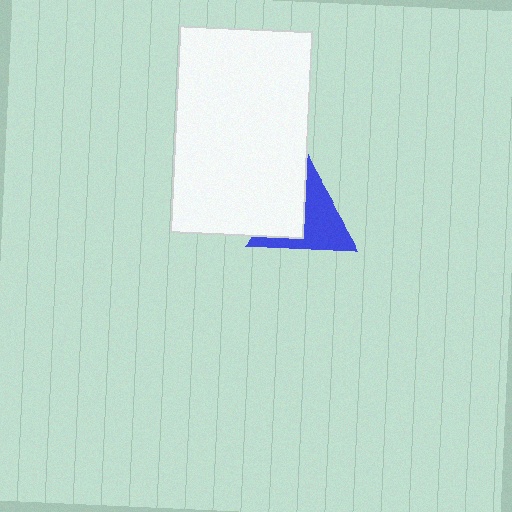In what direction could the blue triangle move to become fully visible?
The blue triangle could move right. That would shift it out from behind the white rectangle entirely.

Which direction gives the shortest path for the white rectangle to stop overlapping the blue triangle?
Moving left gives the shortest separation.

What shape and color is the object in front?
The object in front is a white rectangle.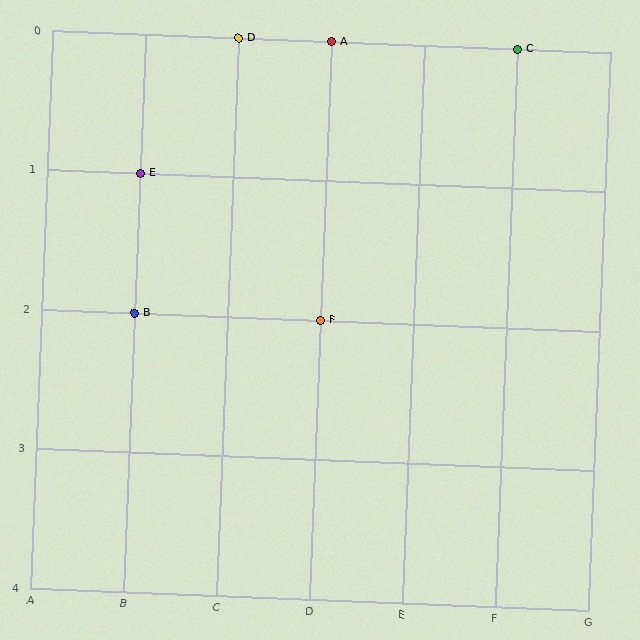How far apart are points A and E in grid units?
Points A and E are 2 columns and 1 row apart (about 2.2 grid units diagonally).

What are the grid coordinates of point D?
Point D is at grid coordinates (C, 0).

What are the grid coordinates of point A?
Point A is at grid coordinates (D, 0).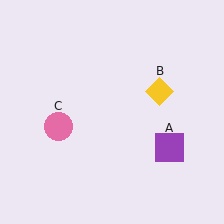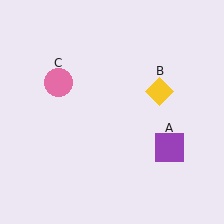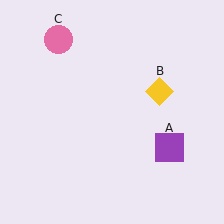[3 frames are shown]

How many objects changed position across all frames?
1 object changed position: pink circle (object C).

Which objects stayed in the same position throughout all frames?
Purple square (object A) and yellow diamond (object B) remained stationary.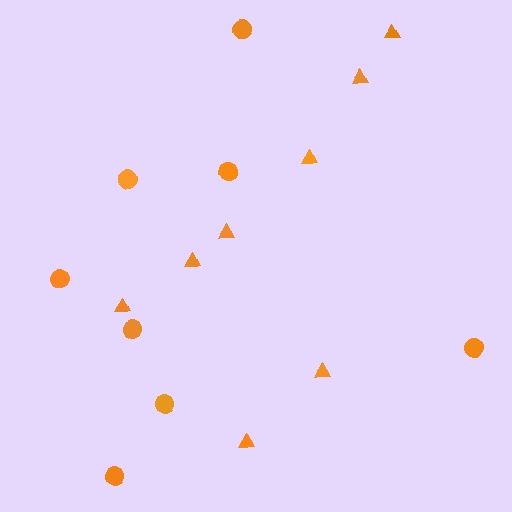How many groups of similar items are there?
There are 2 groups: one group of triangles (8) and one group of circles (8).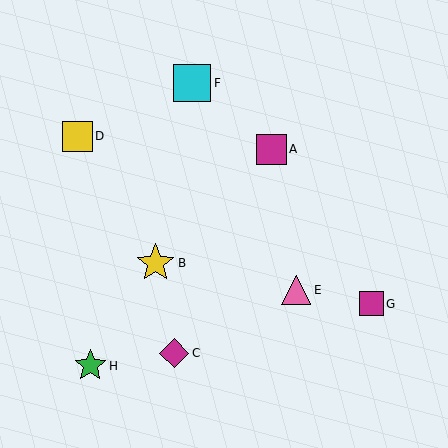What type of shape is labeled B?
Shape B is a yellow star.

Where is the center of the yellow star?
The center of the yellow star is at (156, 263).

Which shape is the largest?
The yellow star (labeled B) is the largest.